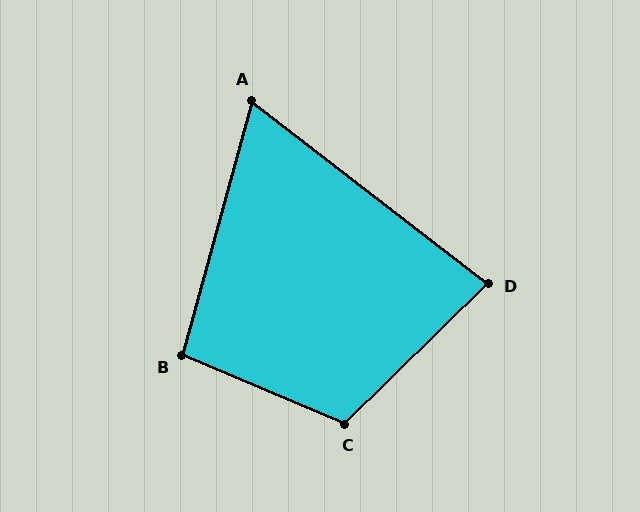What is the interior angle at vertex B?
Approximately 98 degrees (obtuse).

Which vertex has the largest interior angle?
C, at approximately 112 degrees.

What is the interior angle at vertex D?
Approximately 82 degrees (acute).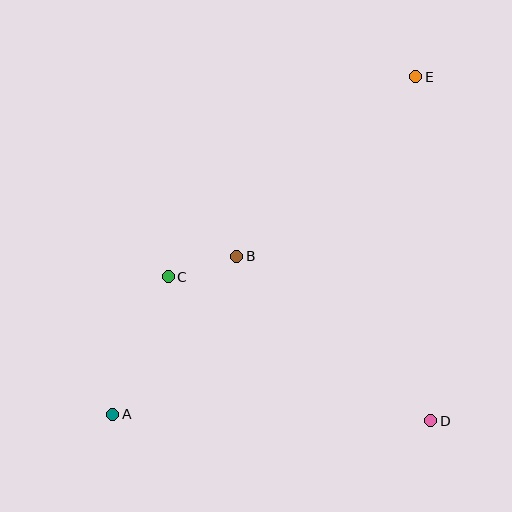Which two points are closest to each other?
Points B and C are closest to each other.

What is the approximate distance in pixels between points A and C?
The distance between A and C is approximately 148 pixels.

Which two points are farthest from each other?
Points A and E are farthest from each other.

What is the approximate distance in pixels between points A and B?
The distance between A and B is approximately 201 pixels.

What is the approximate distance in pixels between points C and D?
The distance between C and D is approximately 299 pixels.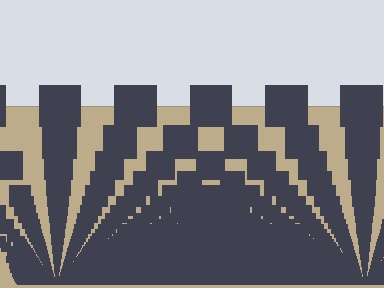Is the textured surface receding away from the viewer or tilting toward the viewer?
The surface appears to tilt toward the viewer. Texture elements get larger and sparser toward the top.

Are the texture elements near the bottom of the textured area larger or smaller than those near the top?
Smaller. The gradient is inverted — elements near the bottom are smaller and denser.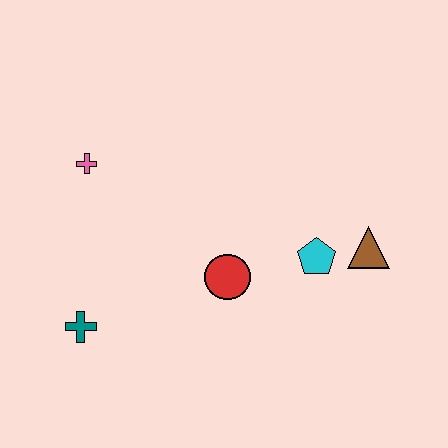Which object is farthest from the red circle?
The pink cross is farthest from the red circle.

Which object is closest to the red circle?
The cyan pentagon is closest to the red circle.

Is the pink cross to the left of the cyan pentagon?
Yes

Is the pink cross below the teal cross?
No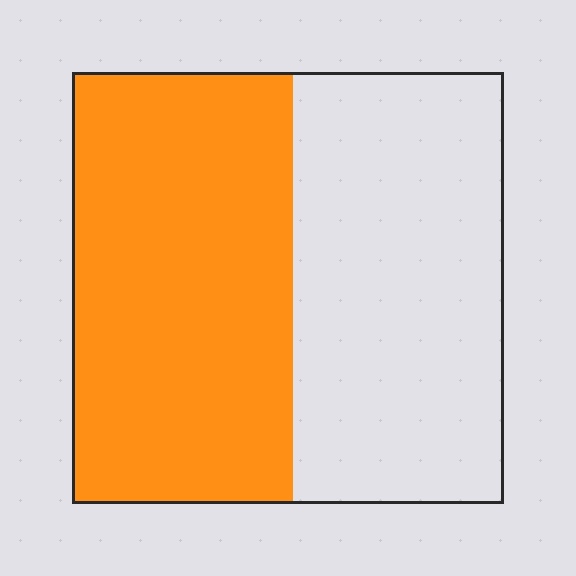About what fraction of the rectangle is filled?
About one half (1/2).